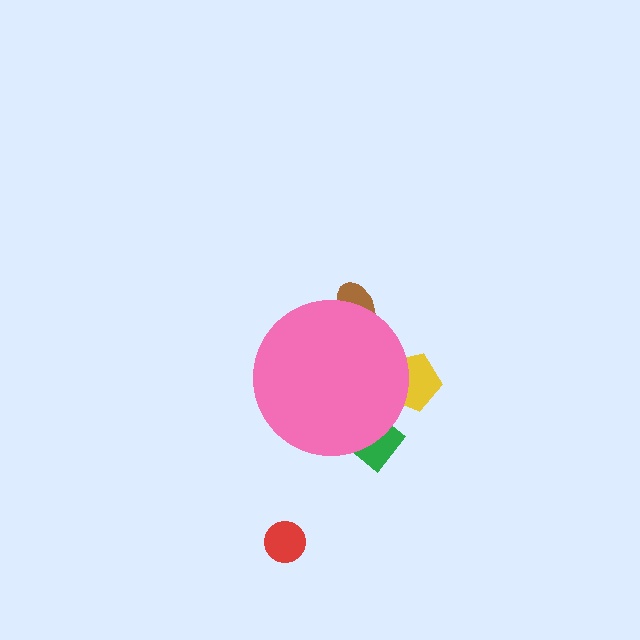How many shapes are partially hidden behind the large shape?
3 shapes are partially hidden.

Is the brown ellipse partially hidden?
Yes, the brown ellipse is partially hidden behind the pink circle.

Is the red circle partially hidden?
No, the red circle is fully visible.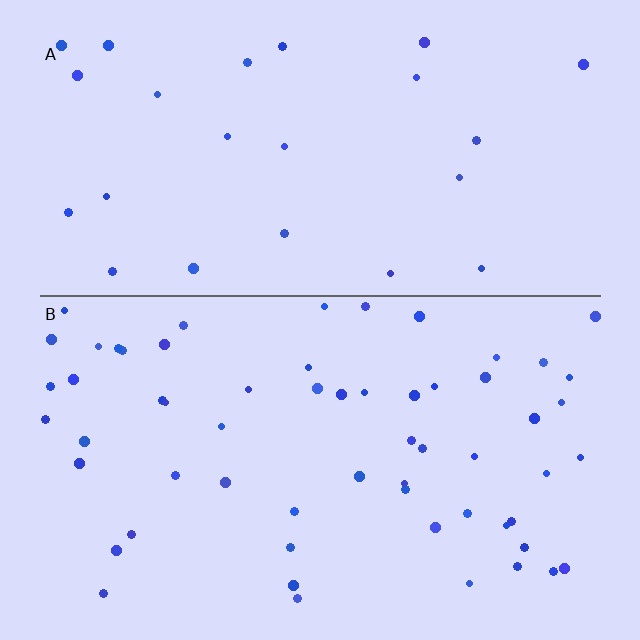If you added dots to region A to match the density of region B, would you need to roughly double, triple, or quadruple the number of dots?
Approximately double.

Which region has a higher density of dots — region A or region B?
B (the bottom).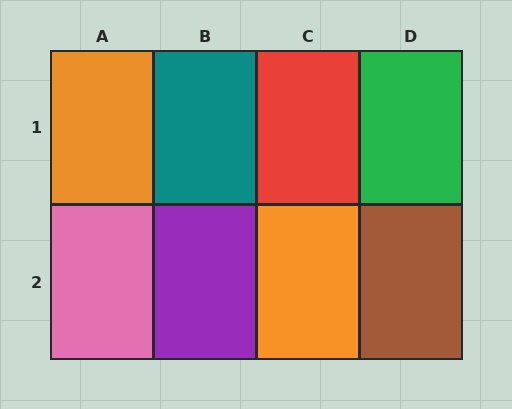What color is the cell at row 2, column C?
Orange.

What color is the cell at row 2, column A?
Pink.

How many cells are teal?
1 cell is teal.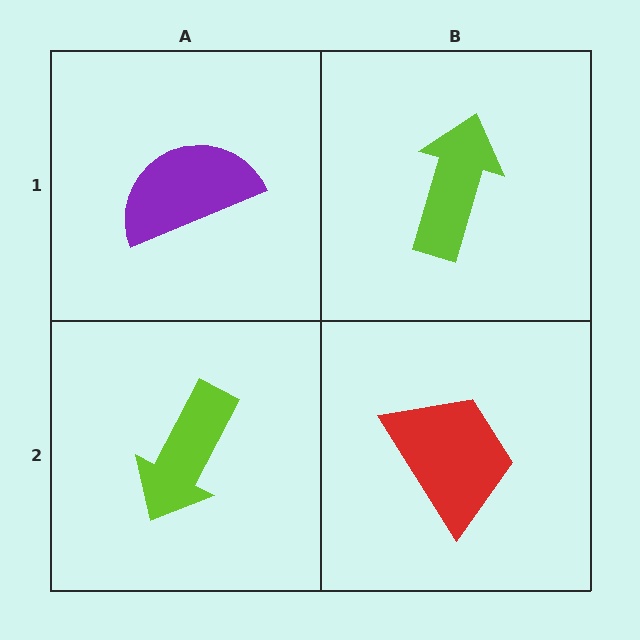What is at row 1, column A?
A purple semicircle.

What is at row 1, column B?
A lime arrow.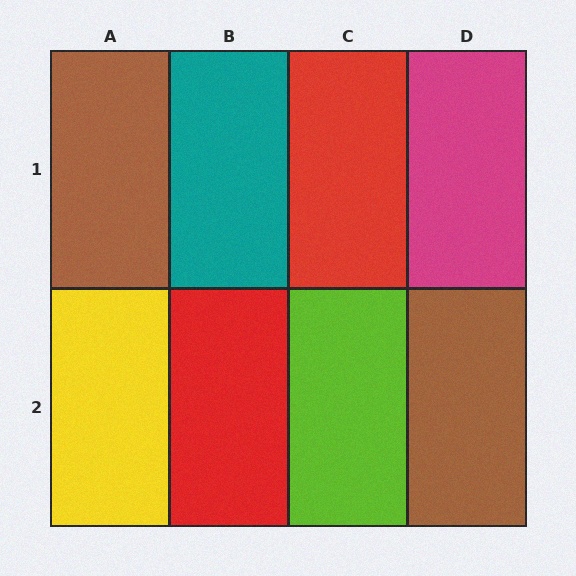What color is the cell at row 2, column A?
Yellow.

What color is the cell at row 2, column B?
Red.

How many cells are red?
2 cells are red.